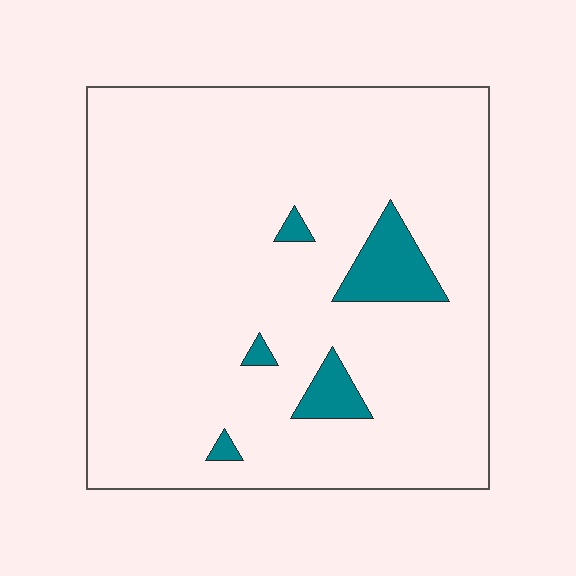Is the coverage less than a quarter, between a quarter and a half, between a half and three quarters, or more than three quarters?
Less than a quarter.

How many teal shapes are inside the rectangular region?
5.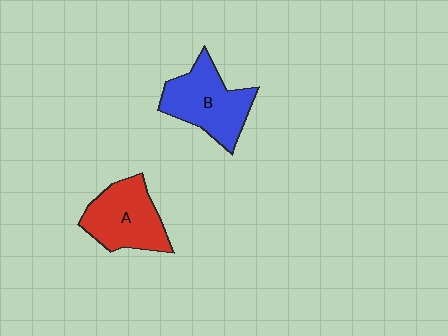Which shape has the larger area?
Shape B (blue).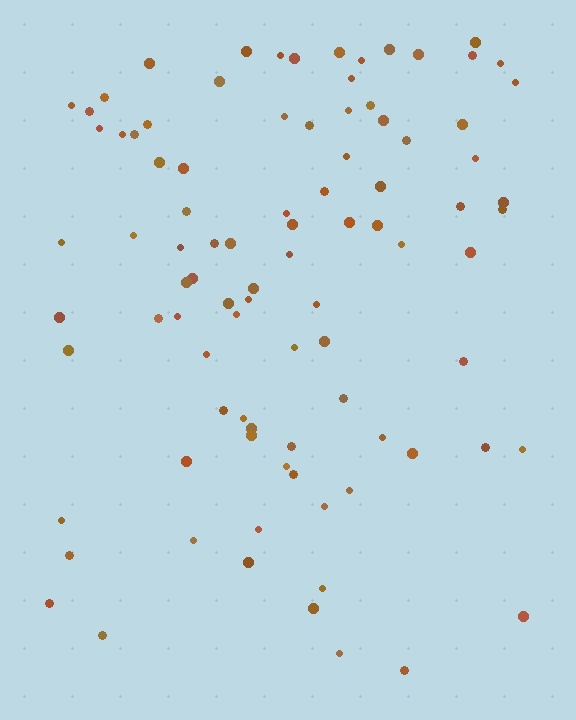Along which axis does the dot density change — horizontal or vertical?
Vertical.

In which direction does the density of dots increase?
From bottom to top, with the top side densest.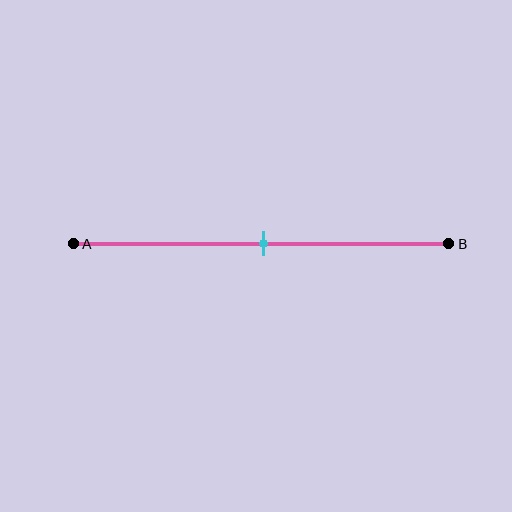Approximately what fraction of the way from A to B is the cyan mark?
The cyan mark is approximately 50% of the way from A to B.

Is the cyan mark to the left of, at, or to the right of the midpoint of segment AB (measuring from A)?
The cyan mark is approximately at the midpoint of segment AB.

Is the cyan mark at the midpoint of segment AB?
Yes, the mark is approximately at the midpoint.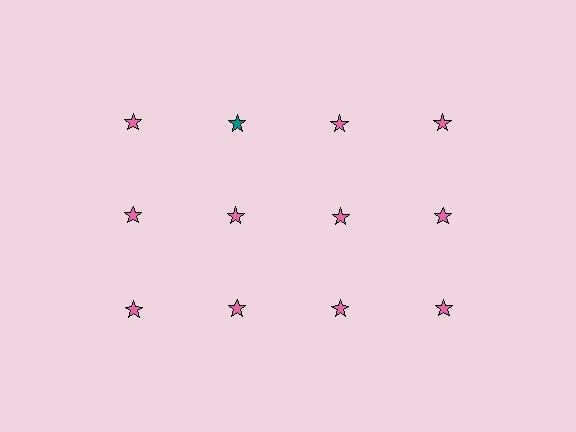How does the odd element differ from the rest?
It has a different color: teal instead of pink.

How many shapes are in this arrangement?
There are 12 shapes arranged in a grid pattern.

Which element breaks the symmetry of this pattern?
The teal star in the top row, second from left column breaks the symmetry. All other shapes are pink stars.